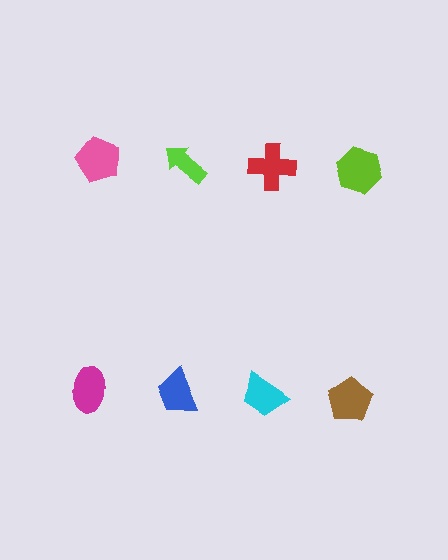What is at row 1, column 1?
A pink pentagon.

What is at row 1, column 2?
A lime arrow.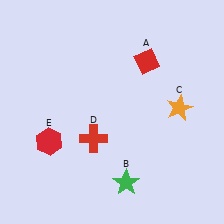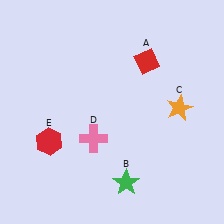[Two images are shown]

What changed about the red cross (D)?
In Image 1, D is red. In Image 2, it changed to pink.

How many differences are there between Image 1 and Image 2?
There is 1 difference between the two images.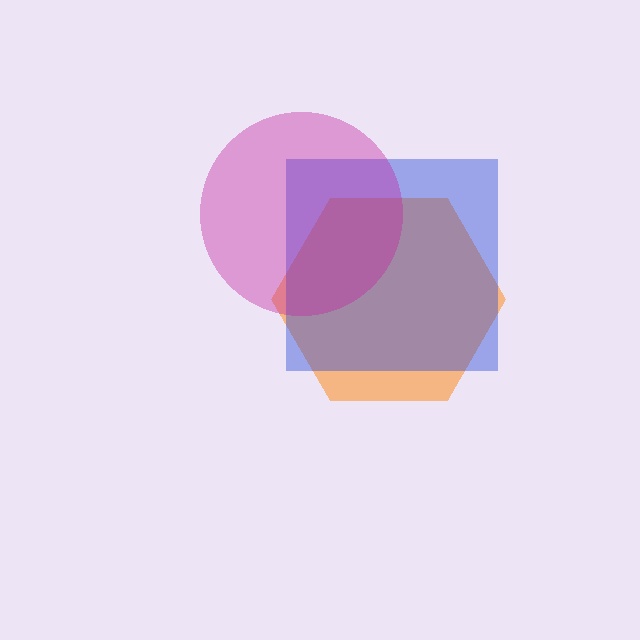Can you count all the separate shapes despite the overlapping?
Yes, there are 3 separate shapes.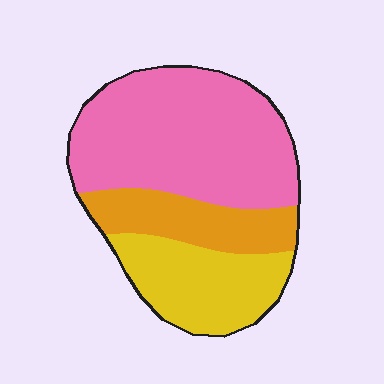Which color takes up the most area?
Pink, at roughly 55%.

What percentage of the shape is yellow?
Yellow takes up about one quarter (1/4) of the shape.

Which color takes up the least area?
Orange, at roughly 20%.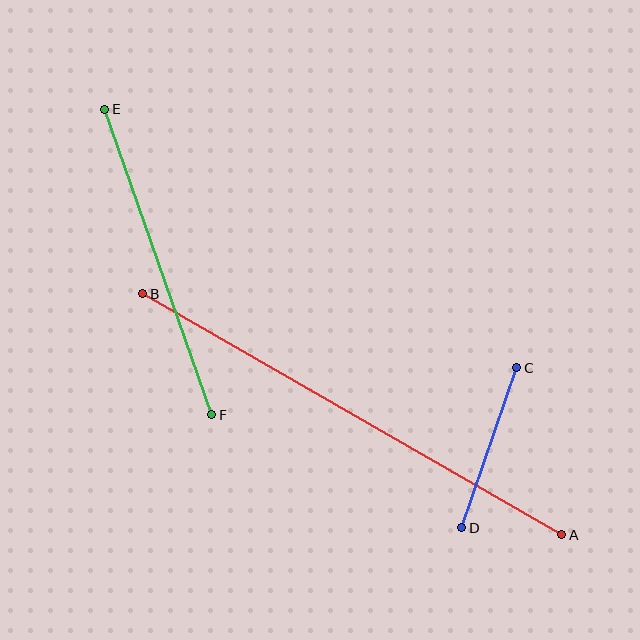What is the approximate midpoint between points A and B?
The midpoint is at approximately (352, 414) pixels.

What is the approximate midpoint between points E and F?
The midpoint is at approximately (158, 262) pixels.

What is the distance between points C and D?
The distance is approximately 169 pixels.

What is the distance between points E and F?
The distance is approximately 324 pixels.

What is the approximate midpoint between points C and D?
The midpoint is at approximately (489, 448) pixels.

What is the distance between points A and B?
The distance is approximately 484 pixels.